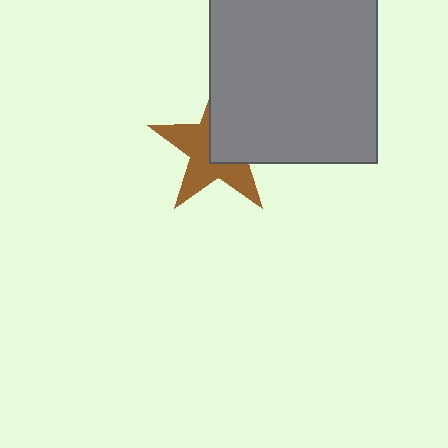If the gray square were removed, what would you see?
You would see the complete brown star.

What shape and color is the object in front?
The object in front is a gray square.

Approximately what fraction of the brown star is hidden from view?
Roughly 45% of the brown star is hidden behind the gray square.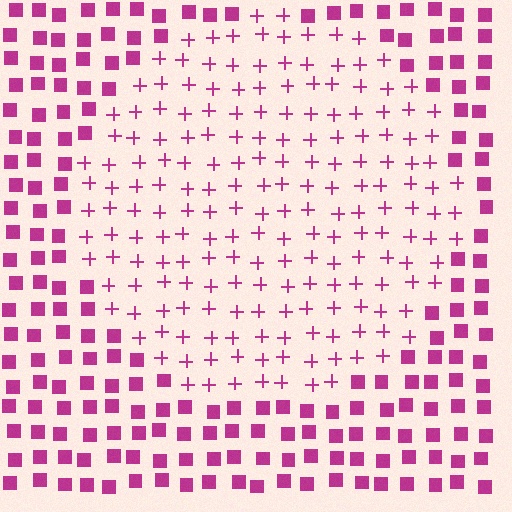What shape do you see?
I see a circle.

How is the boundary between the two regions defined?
The boundary is defined by a change in element shape: plus signs inside vs. squares outside. All elements share the same color and spacing.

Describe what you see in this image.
The image is filled with small magenta elements arranged in a uniform grid. A circle-shaped region contains plus signs, while the surrounding area contains squares. The boundary is defined purely by the change in element shape.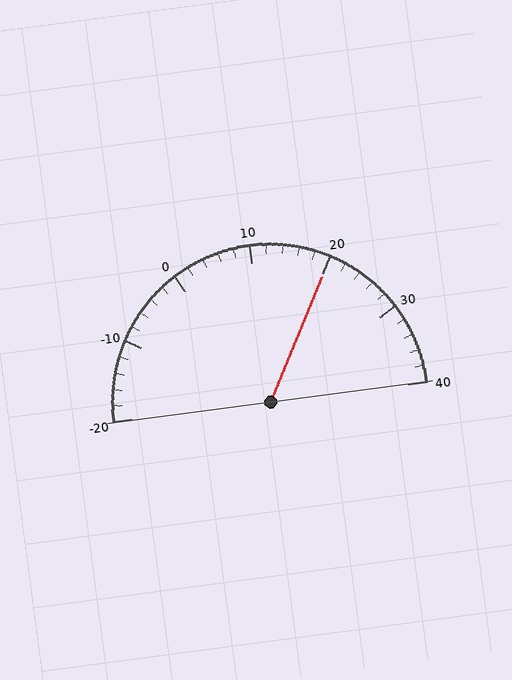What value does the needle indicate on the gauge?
The needle indicates approximately 20.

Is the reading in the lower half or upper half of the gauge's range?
The reading is in the upper half of the range (-20 to 40).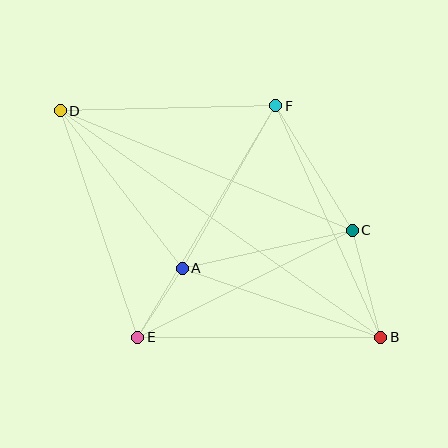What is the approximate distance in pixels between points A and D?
The distance between A and D is approximately 199 pixels.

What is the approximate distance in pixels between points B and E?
The distance between B and E is approximately 243 pixels.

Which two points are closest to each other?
Points A and E are closest to each other.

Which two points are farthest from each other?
Points B and D are farthest from each other.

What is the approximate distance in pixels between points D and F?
The distance between D and F is approximately 216 pixels.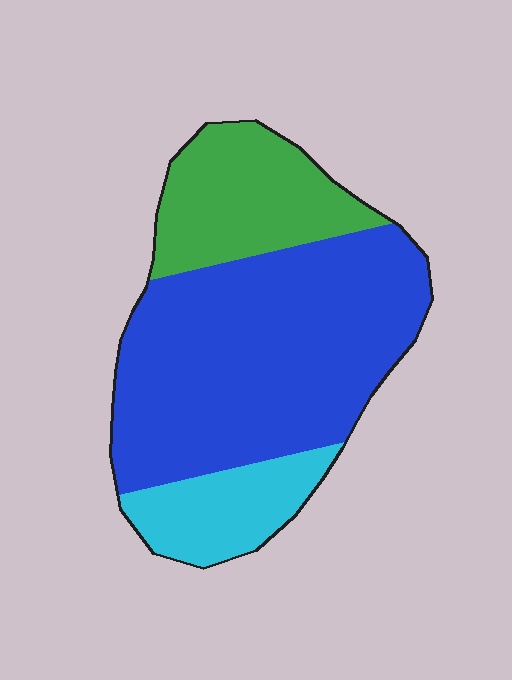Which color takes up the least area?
Cyan, at roughly 15%.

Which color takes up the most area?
Blue, at roughly 60%.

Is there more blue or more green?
Blue.